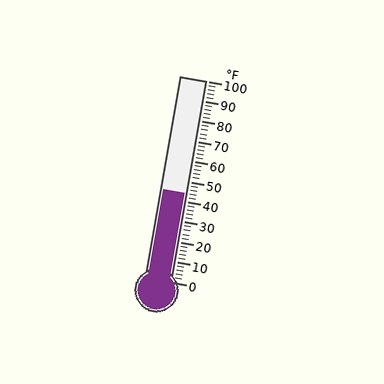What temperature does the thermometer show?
The thermometer shows approximately 44°F.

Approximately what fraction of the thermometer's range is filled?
The thermometer is filled to approximately 45% of its range.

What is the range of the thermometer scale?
The thermometer scale ranges from 0°F to 100°F.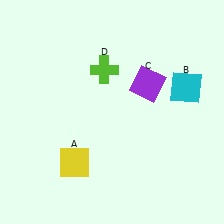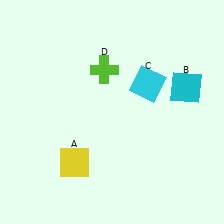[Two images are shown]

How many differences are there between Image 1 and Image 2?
There is 1 difference between the two images.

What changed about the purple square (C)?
In Image 1, C is purple. In Image 2, it changed to cyan.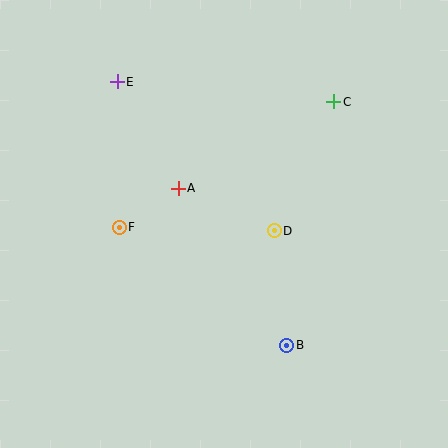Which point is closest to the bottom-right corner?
Point B is closest to the bottom-right corner.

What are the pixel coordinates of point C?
Point C is at (334, 102).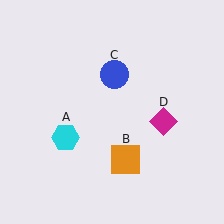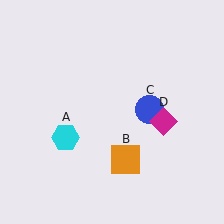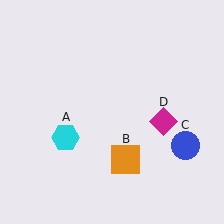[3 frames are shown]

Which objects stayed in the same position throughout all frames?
Cyan hexagon (object A) and orange square (object B) and magenta diamond (object D) remained stationary.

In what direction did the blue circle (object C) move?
The blue circle (object C) moved down and to the right.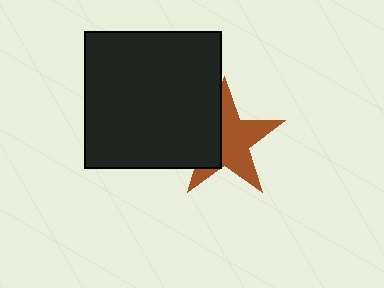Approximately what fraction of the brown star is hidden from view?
Roughly 39% of the brown star is hidden behind the black square.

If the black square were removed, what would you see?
You would see the complete brown star.